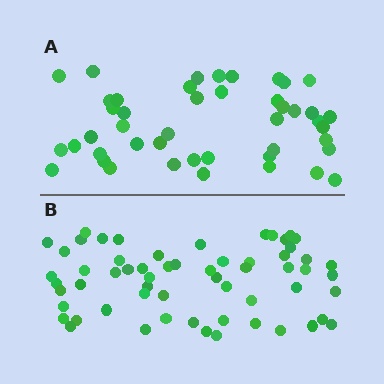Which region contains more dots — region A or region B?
Region B (the bottom region) has more dots.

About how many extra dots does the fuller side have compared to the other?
Region B has approximately 15 more dots than region A.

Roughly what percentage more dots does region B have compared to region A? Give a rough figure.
About 35% more.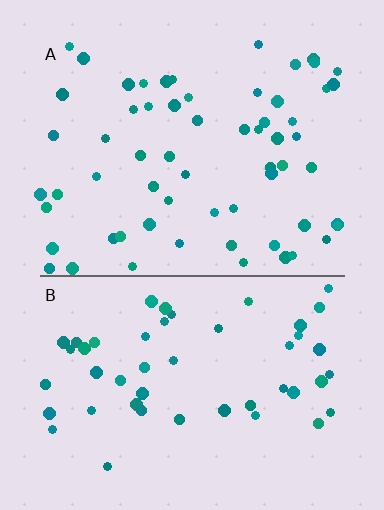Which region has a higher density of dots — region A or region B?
A (the top).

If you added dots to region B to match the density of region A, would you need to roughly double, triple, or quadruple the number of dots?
Approximately double.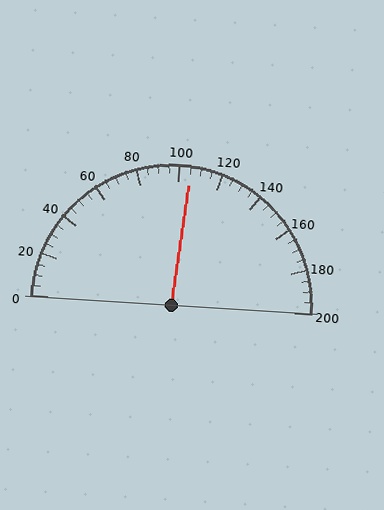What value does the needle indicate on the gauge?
The needle indicates approximately 105.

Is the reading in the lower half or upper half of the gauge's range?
The reading is in the upper half of the range (0 to 200).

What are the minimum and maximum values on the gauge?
The gauge ranges from 0 to 200.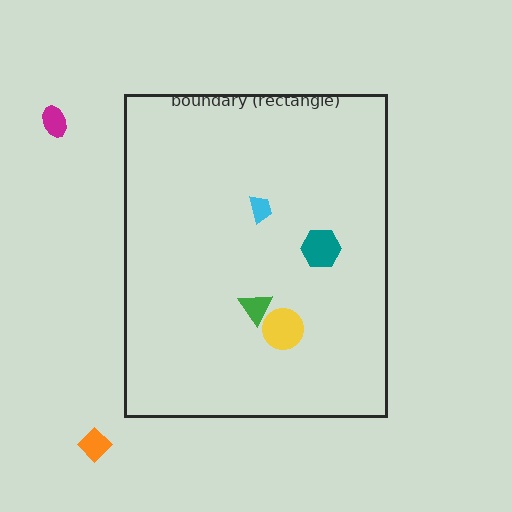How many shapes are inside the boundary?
4 inside, 2 outside.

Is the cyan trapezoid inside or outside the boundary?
Inside.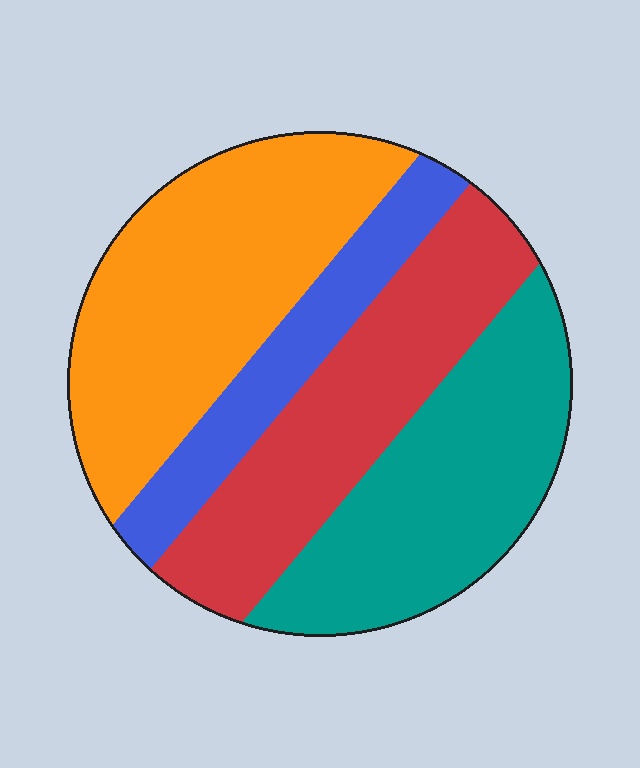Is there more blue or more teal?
Teal.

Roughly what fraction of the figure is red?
Red takes up between a quarter and a half of the figure.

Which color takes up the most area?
Orange, at roughly 35%.